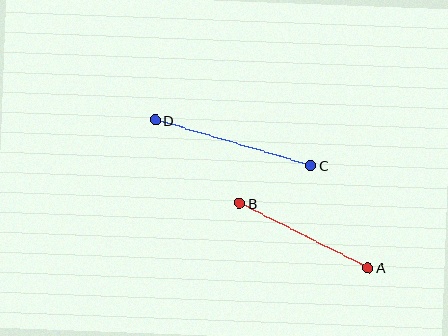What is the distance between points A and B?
The distance is approximately 144 pixels.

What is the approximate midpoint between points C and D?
The midpoint is at approximately (233, 143) pixels.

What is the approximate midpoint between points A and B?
The midpoint is at approximately (304, 235) pixels.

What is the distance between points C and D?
The distance is approximately 162 pixels.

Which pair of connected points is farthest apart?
Points C and D are farthest apart.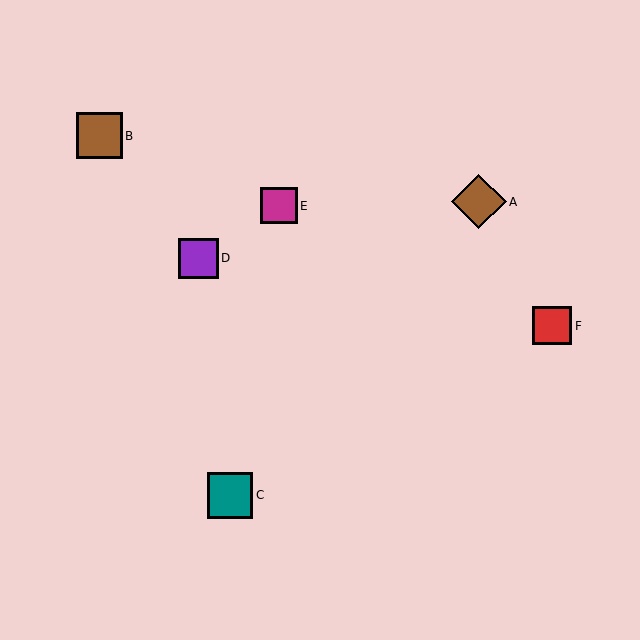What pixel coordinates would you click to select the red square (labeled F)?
Click at (552, 326) to select the red square F.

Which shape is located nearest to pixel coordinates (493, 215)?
The brown diamond (labeled A) at (479, 202) is nearest to that location.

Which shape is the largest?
The brown diamond (labeled A) is the largest.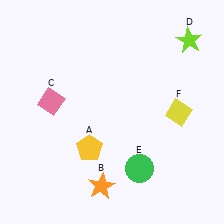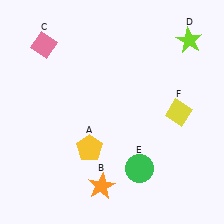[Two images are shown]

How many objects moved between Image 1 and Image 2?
1 object moved between the two images.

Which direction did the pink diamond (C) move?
The pink diamond (C) moved up.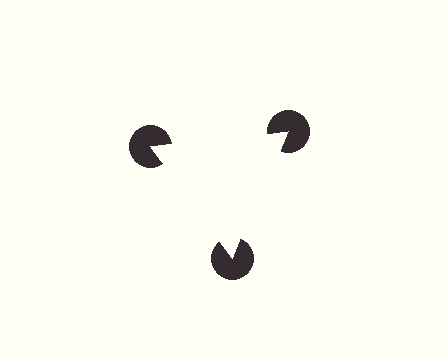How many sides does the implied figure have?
3 sides.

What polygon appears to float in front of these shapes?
An illusory triangle — its edges are inferred from the aligned wedge cuts in the pac-man discs, not physically drawn.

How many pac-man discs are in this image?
There are 3 — one at each vertex of the illusory triangle.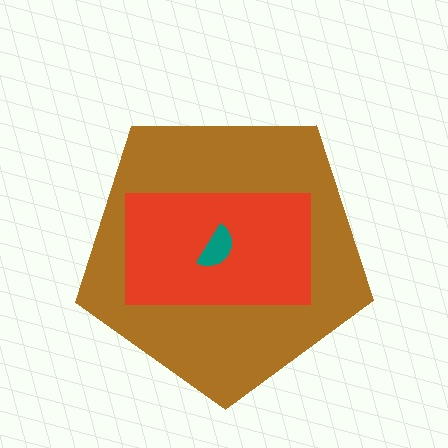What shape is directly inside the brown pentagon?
The red rectangle.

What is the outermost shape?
The brown pentagon.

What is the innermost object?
The teal semicircle.